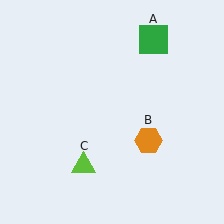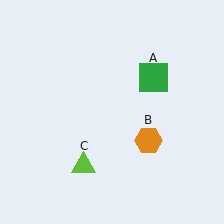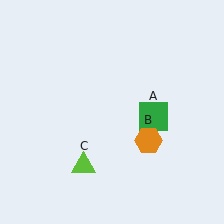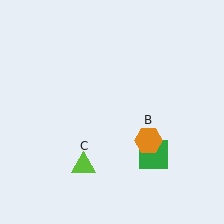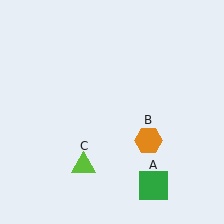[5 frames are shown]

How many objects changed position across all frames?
1 object changed position: green square (object A).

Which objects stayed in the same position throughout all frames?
Orange hexagon (object B) and lime triangle (object C) remained stationary.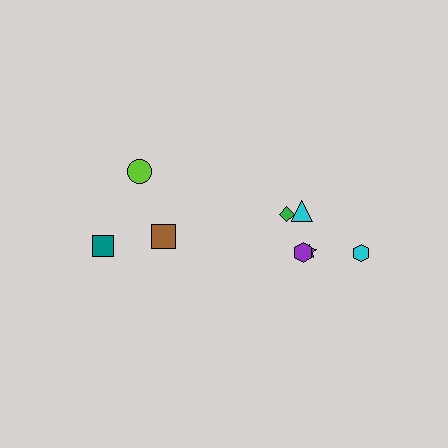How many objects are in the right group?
There are 5 objects.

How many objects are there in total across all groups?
There are 8 objects.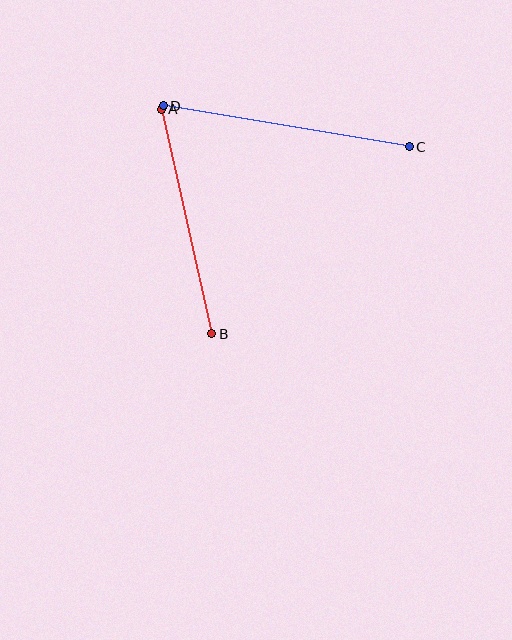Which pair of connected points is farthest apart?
Points C and D are farthest apart.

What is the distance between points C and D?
The distance is approximately 249 pixels.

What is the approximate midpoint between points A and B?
The midpoint is at approximately (186, 222) pixels.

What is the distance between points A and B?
The distance is approximately 230 pixels.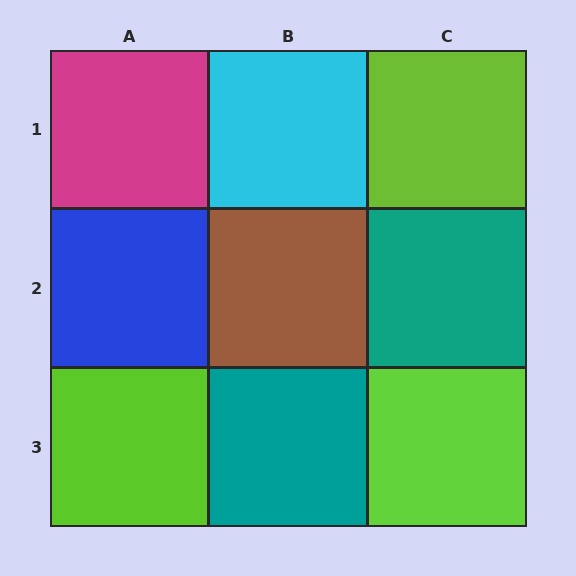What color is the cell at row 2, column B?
Brown.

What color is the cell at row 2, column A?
Blue.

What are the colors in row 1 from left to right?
Magenta, cyan, lime.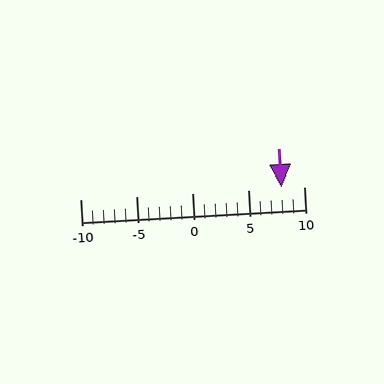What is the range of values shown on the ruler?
The ruler shows values from -10 to 10.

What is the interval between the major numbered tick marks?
The major tick marks are spaced 5 units apart.